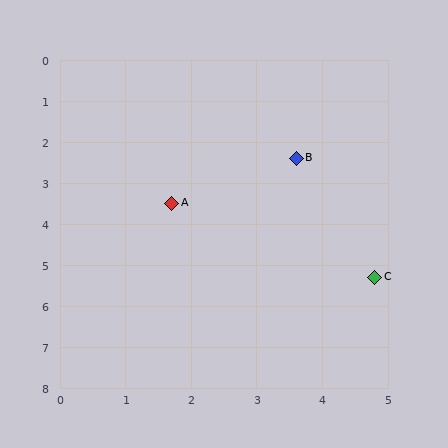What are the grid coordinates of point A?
Point A is at approximately (1.7, 3.5).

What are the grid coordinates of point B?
Point B is at approximately (3.6, 2.4).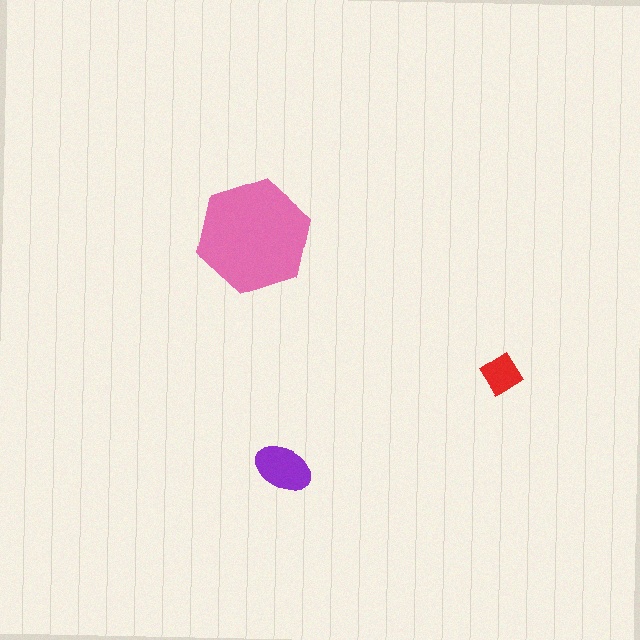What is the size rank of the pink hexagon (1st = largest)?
1st.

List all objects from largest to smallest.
The pink hexagon, the purple ellipse, the red diamond.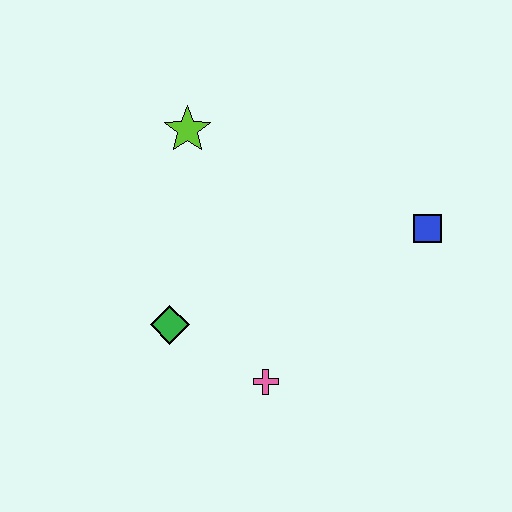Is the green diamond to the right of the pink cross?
No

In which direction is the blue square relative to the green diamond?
The blue square is to the right of the green diamond.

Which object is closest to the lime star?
The green diamond is closest to the lime star.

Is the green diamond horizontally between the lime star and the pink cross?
No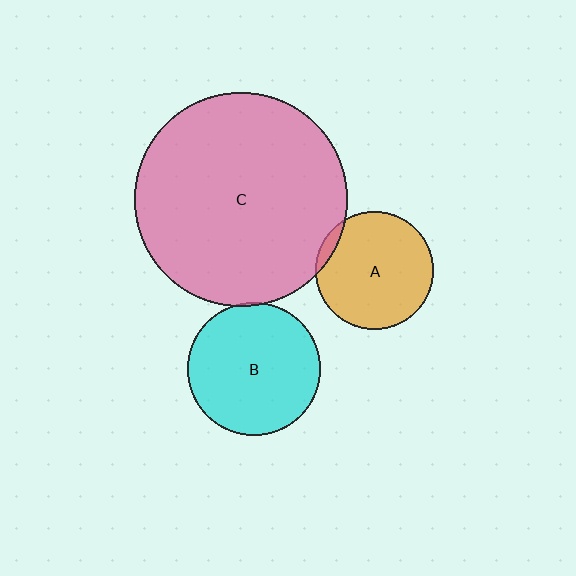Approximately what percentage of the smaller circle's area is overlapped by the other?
Approximately 5%.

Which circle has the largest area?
Circle C (pink).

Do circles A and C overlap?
Yes.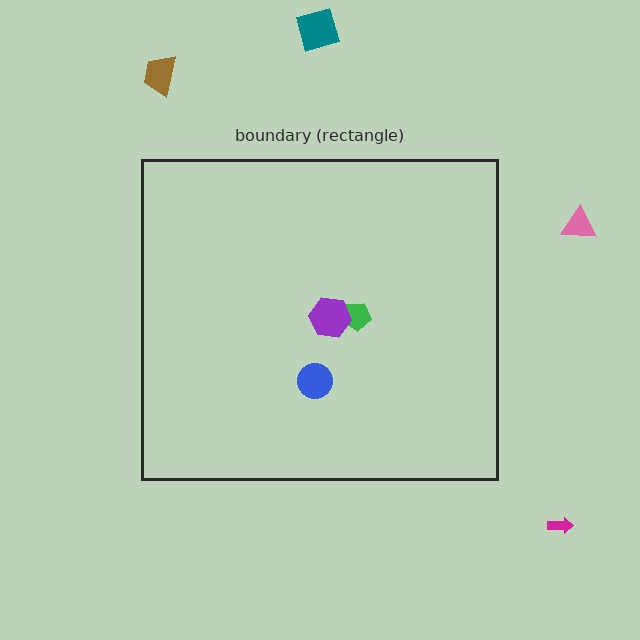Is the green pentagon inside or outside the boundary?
Inside.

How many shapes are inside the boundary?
3 inside, 4 outside.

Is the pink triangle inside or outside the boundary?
Outside.